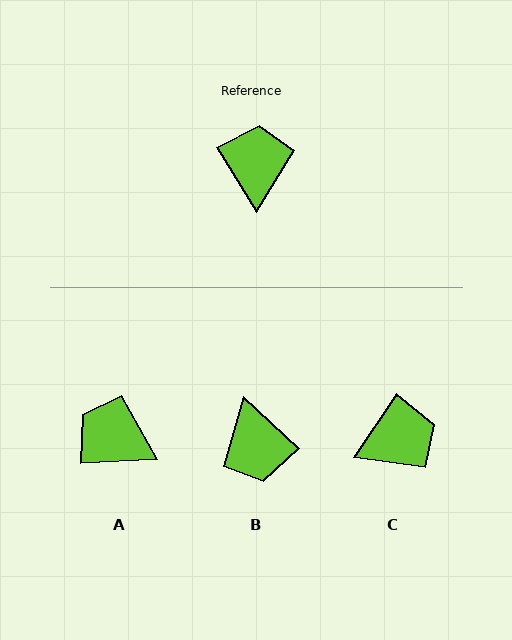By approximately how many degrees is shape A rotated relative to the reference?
Approximately 61 degrees counter-clockwise.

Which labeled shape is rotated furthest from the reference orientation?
B, about 165 degrees away.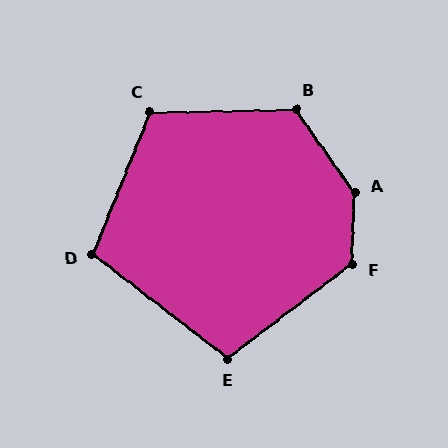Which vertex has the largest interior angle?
A, at approximately 142 degrees.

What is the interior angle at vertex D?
Approximately 106 degrees (obtuse).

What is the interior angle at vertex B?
Approximately 125 degrees (obtuse).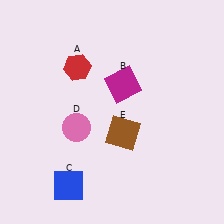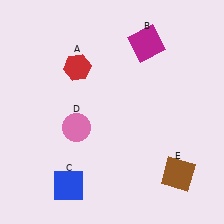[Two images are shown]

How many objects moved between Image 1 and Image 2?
2 objects moved between the two images.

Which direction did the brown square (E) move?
The brown square (E) moved right.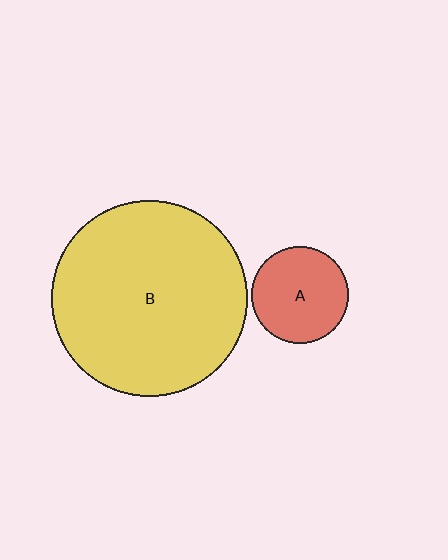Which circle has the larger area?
Circle B (yellow).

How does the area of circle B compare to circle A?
Approximately 4.1 times.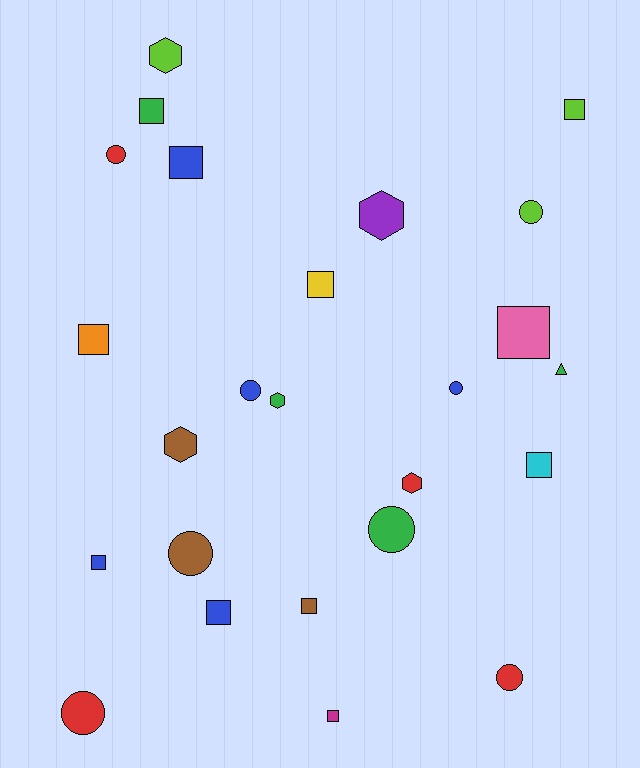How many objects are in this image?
There are 25 objects.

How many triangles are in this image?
There is 1 triangle.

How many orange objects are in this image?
There is 1 orange object.